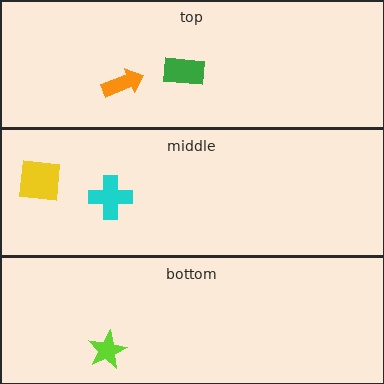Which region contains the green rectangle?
The top region.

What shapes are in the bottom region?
The lime star.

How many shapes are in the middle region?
2.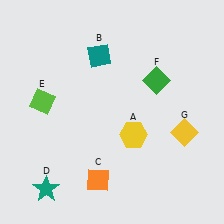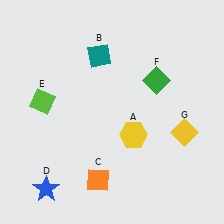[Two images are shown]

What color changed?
The star (D) changed from teal in Image 1 to blue in Image 2.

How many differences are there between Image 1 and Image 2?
There is 1 difference between the two images.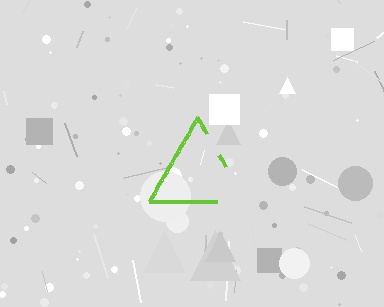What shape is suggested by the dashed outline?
The dashed outline suggests a triangle.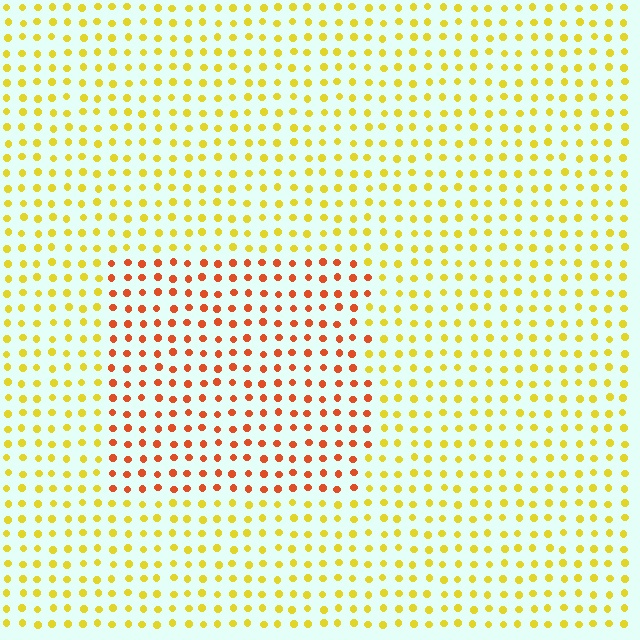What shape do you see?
I see a rectangle.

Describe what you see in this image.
The image is filled with small yellow elements in a uniform arrangement. A rectangle-shaped region is visible where the elements are tinted to a slightly different hue, forming a subtle color boundary.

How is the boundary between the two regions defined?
The boundary is defined purely by a slight shift in hue (about 44 degrees). Spacing, size, and orientation are identical on both sides.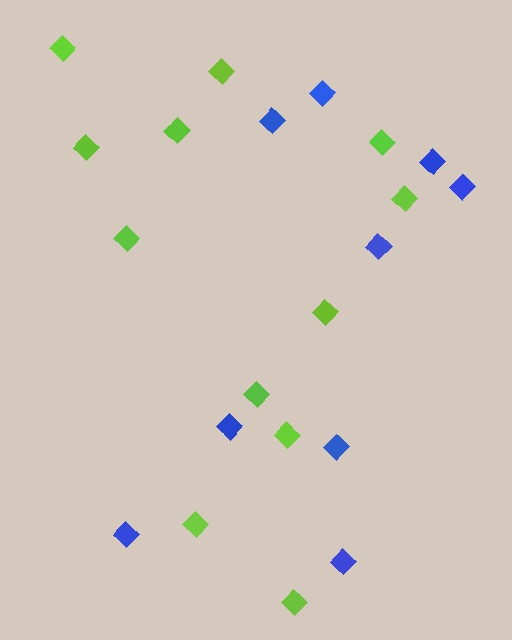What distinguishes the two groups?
There are 2 groups: one group of blue diamonds (9) and one group of lime diamonds (12).